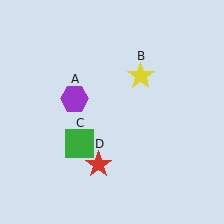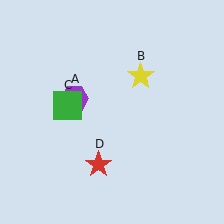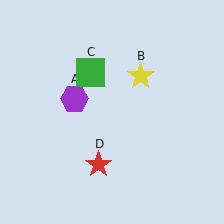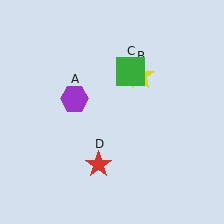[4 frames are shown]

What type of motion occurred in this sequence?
The green square (object C) rotated clockwise around the center of the scene.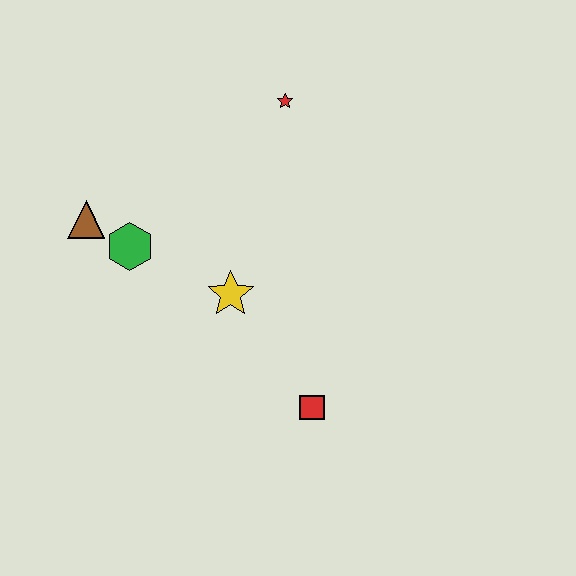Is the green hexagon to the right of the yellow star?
No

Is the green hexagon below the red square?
No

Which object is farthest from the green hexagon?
The red square is farthest from the green hexagon.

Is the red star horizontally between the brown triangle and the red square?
Yes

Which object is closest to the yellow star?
The green hexagon is closest to the yellow star.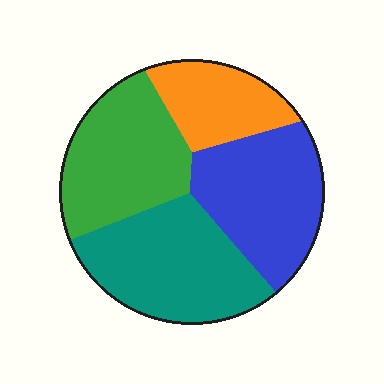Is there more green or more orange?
Green.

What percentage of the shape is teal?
Teal covers around 30% of the shape.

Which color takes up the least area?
Orange, at roughly 15%.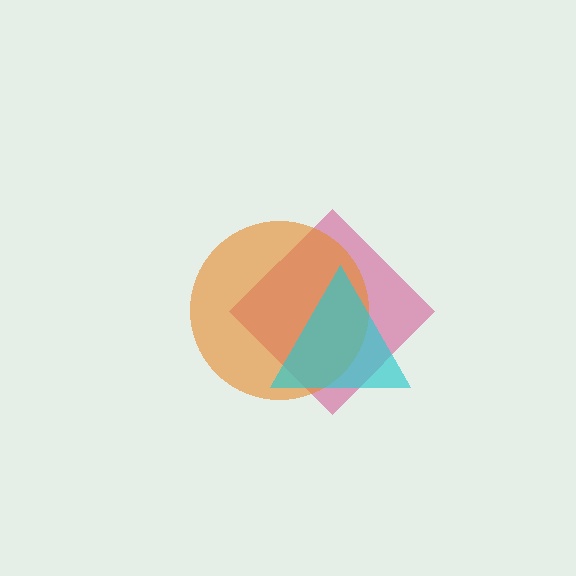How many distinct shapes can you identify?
There are 3 distinct shapes: a magenta diamond, an orange circle, a cyan triangle.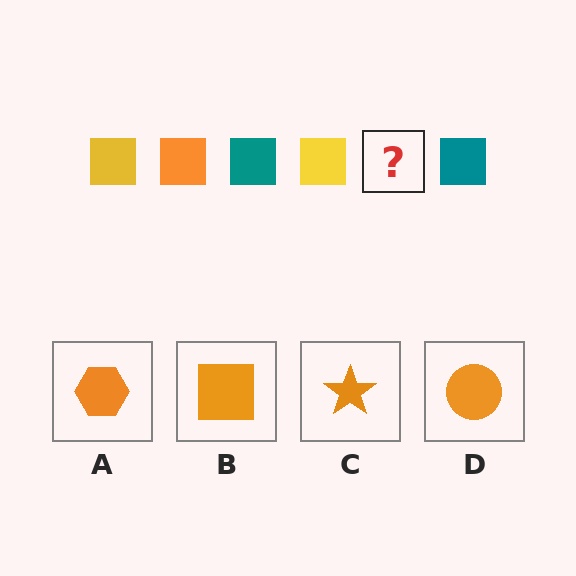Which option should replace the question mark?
Option B.